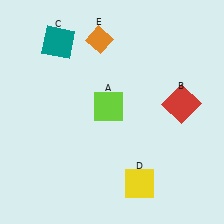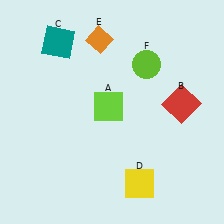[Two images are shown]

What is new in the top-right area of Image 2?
A lime circle (F) was added in the top-right area of Image 2.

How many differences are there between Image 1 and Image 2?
There is 1 difference between the two images.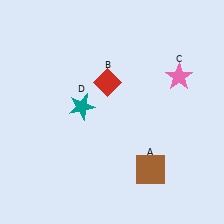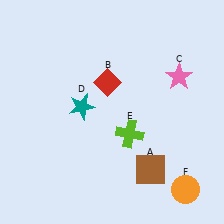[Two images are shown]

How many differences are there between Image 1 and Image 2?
There are 2 differences between the two images.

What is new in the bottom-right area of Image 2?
An orange circle (F) was added in the bottom-right area of Image 2.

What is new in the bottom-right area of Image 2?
A lime cross (E) was added in the bottom-right area of Image 2.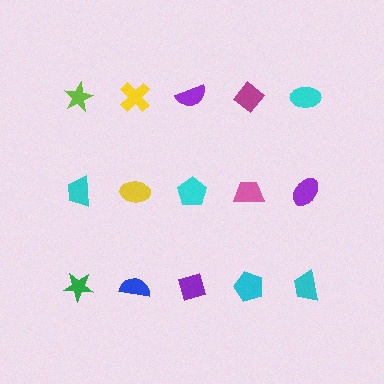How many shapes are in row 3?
5 shapes.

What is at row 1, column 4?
A magenta diamond.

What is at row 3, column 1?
A green star.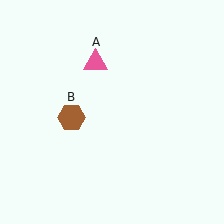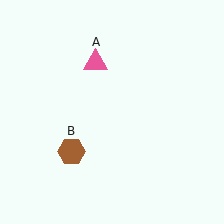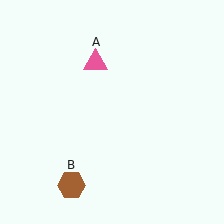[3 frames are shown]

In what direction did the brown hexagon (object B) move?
The brown hexagon (object B) moved down.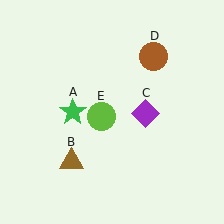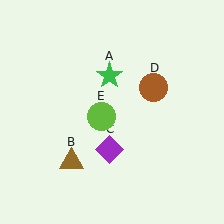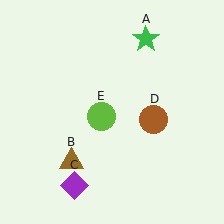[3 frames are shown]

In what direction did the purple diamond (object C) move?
The purple diamond (object C) moved down and to the left.